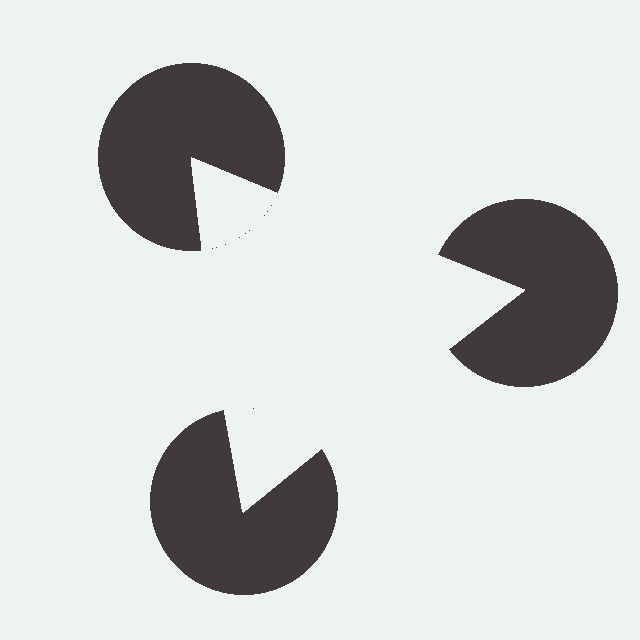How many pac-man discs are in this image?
There are 3 — one at each vertex of the illusory triangle.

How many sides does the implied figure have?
3 sides.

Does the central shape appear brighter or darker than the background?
It typically appears slightly brighter than the background, even though no actual brightness change is drawn.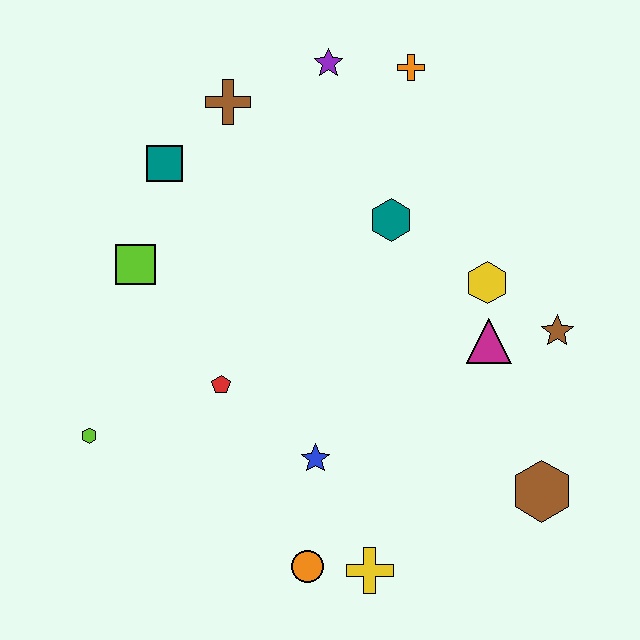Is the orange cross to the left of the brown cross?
No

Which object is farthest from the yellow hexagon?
The lime hexagon is farthest from the yellow hexagon.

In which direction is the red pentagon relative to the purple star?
The red pentagon is below the purple star.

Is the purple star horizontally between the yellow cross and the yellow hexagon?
No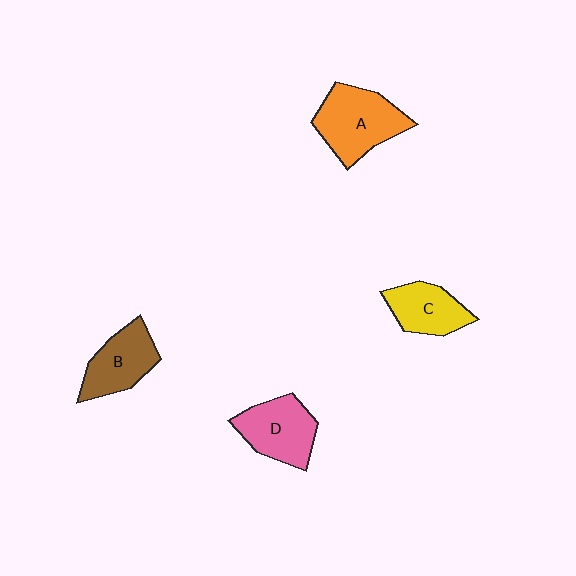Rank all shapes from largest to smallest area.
From largest to smallest: A (orange), D (pink), B (brown), C (yellow).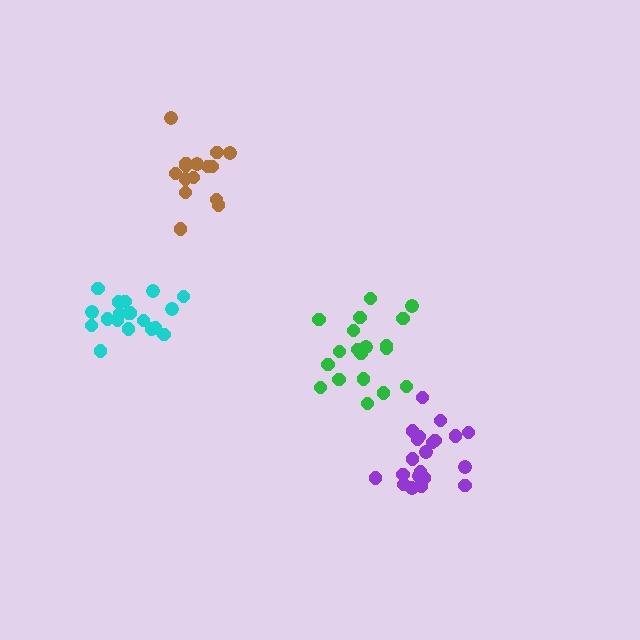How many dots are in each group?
Group 1: 19 dots, Group 2: 21 dots, Group 3: 16 dots, Group 4: 19 dots (75 total).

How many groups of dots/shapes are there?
There are 4 groups.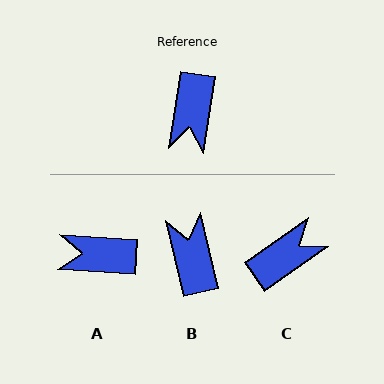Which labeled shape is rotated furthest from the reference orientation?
B, about 158 degrees away.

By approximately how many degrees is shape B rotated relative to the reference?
Approximately 158 degrees clockwise.